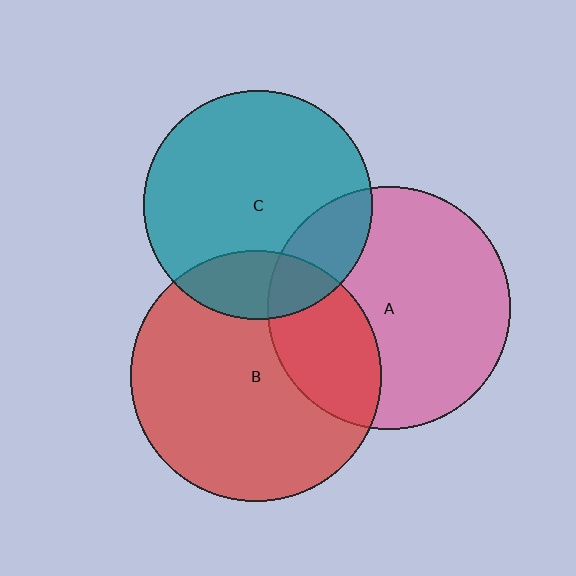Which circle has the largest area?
Circle B (red).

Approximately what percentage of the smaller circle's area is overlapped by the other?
Approximately 30%.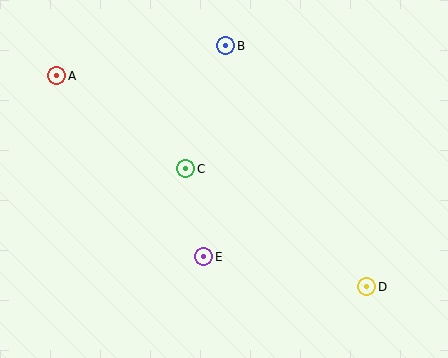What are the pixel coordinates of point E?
Point E is at (204, 257).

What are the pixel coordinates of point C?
Point C is at (186, 169).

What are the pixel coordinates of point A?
Point A is at (57, 76).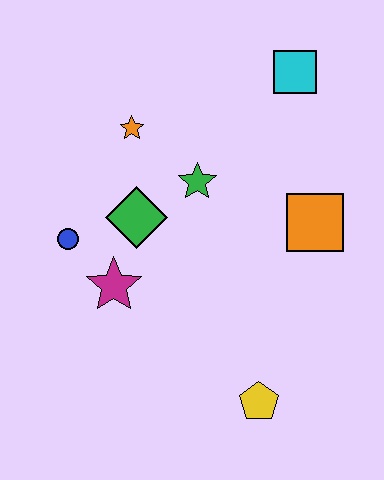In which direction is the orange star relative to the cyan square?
The orange star is to the left of the cyan square.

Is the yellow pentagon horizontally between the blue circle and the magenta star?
No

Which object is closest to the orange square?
The green star is closest to the orange square.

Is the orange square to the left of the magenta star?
No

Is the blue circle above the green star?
No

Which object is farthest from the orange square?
The blue circle is farthest from the orange square.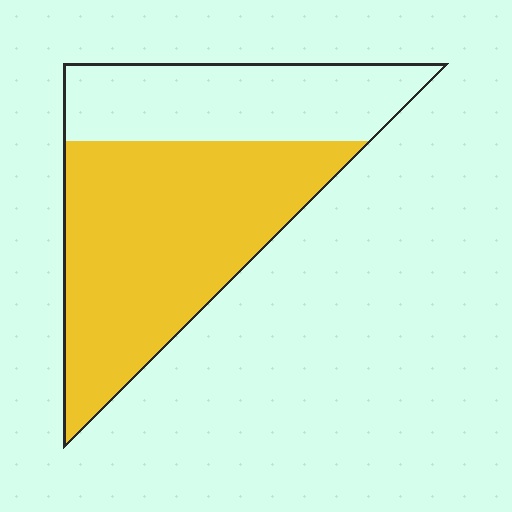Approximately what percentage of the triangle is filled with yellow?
Approximately 65%.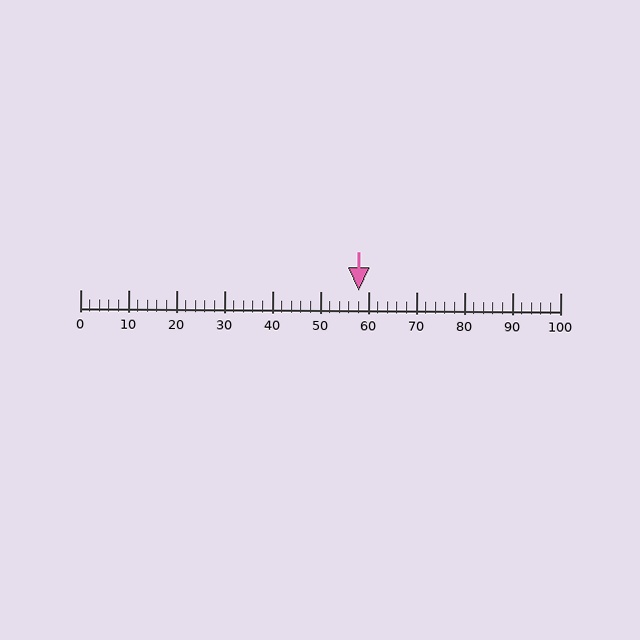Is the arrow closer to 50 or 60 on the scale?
The arrow is closer to 60.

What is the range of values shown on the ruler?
The ruler shows values from 0 to 100.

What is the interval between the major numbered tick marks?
The major tick marks are spaced 10 units apart.